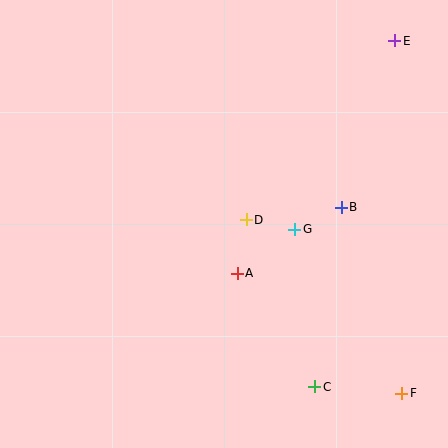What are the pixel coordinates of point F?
Point F is at (402, 393).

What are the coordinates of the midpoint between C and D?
The midpoint between C and D is at (280, 303).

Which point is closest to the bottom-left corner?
Point A is closest to the bottom-left corner.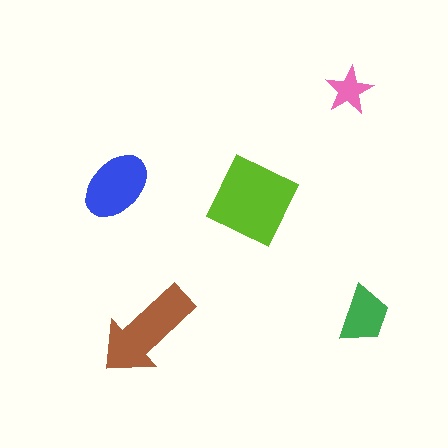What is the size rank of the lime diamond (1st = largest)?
1st.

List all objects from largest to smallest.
The lime diamond, the brown arrow, the blue ellipse, the green trapezoid, the pink star.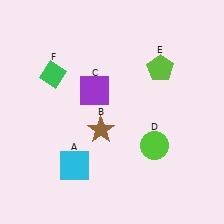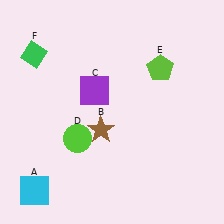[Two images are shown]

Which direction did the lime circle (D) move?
The lime circle (D) moved left.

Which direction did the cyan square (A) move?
The cyan square (A) moved left.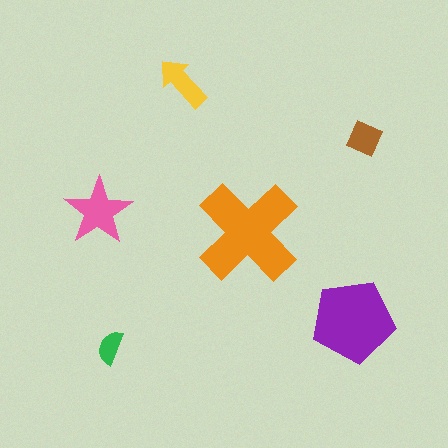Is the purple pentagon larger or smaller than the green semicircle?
Larger.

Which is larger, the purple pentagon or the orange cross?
The orange cross.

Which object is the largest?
The orange cross.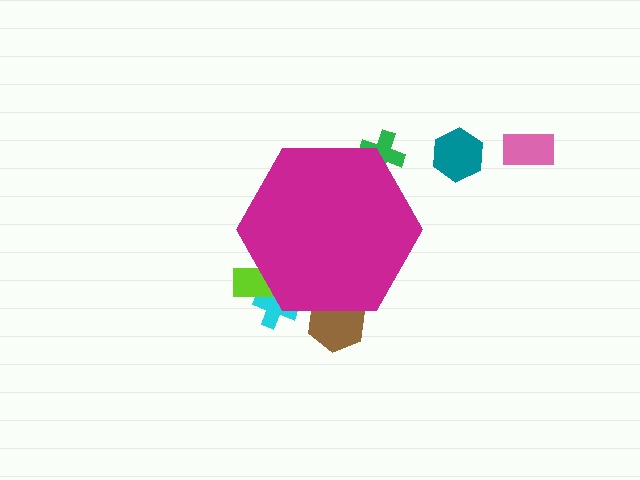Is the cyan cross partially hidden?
Yes, the cyan cross is partially hidden behind the magenta hexagon.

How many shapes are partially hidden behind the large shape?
4 shapes are partially hidden.